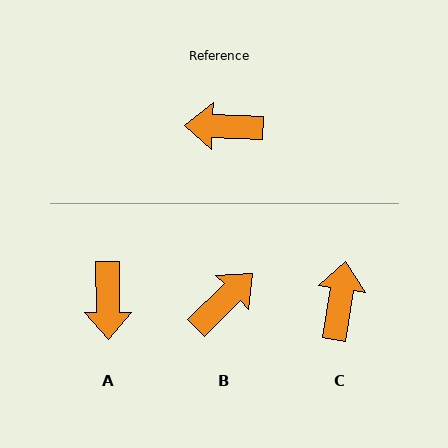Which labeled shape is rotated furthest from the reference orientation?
B, about 134 degrees away.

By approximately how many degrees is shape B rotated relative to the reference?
Approximately 134 degrees clockwise.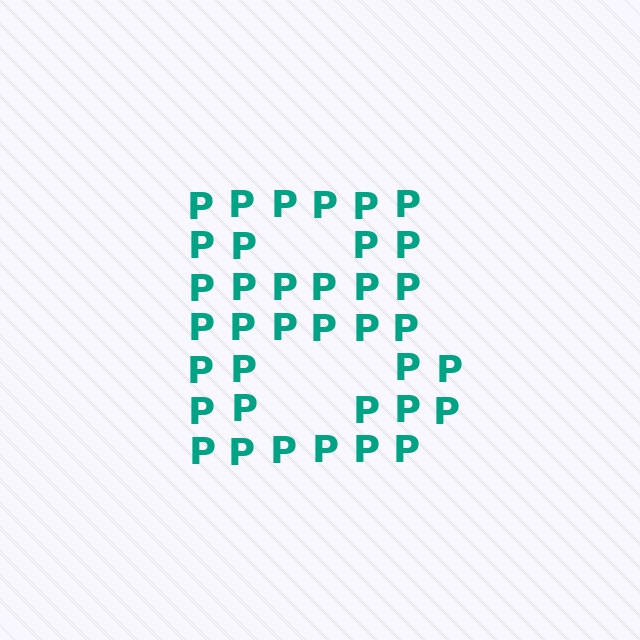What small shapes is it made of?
It is made of small letter P's.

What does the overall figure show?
The overall figure shows the letter B.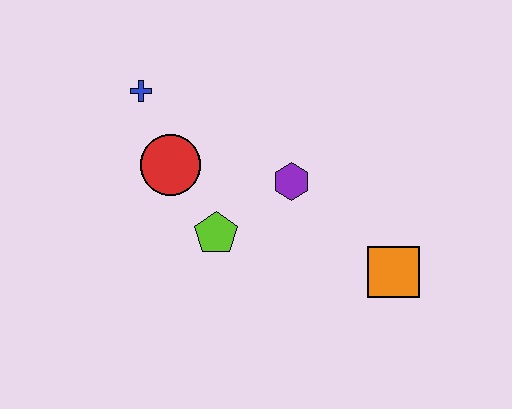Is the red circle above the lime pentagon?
Yes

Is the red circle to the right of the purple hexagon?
No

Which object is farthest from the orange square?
The blue cross is farthest from the orange square.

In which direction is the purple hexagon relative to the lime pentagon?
The purple hexagon is to the right of the lime pentagon.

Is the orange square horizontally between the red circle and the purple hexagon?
No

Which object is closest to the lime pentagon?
The red circle is closest to the lime pentagon.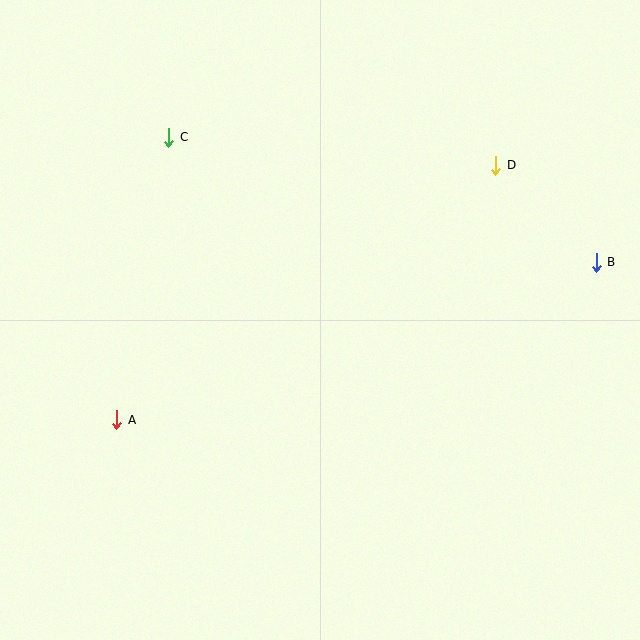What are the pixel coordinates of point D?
Point D is at (496, 165).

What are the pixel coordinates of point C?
Point C is at (169, 137).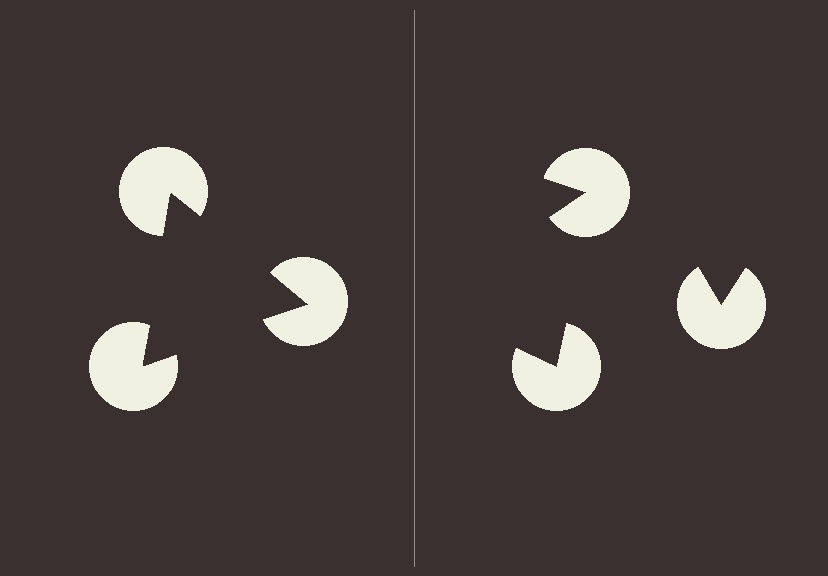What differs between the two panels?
The pac-man discs are positioned identically on both sides; only the wedge orientations differ. On the left they align to a triangle; on the right they are misaligned.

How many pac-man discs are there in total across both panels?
6 — 3 on each side.